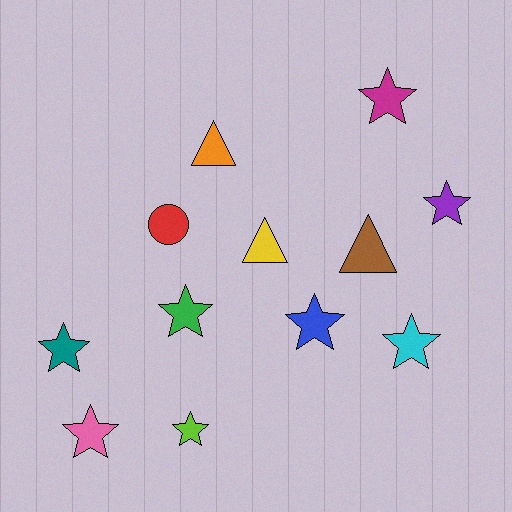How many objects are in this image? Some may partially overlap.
There are 12 objects.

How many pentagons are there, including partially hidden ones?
There are no pentagons.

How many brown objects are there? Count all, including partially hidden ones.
There is 1 brown object.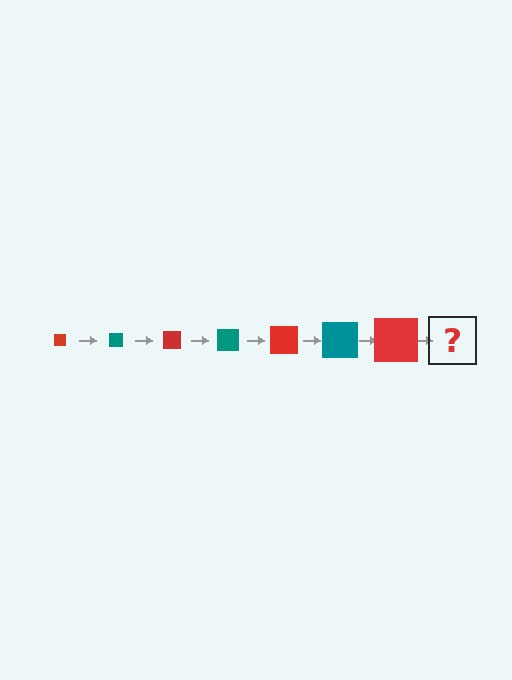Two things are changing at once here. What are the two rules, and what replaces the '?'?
The two rules are that the square grows larger each step and the color cycles through red and teal. The '?' should be a teal square, larger than the previous one.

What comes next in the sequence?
The next element should be a teal square, larger than the previous one.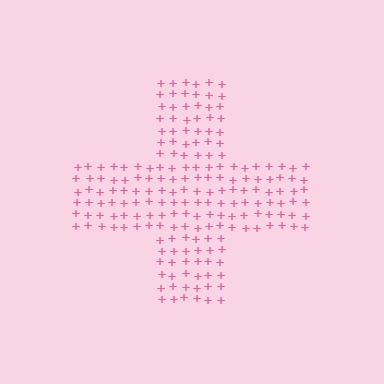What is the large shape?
The large shape is a cross.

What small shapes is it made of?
It is made of small plus signs.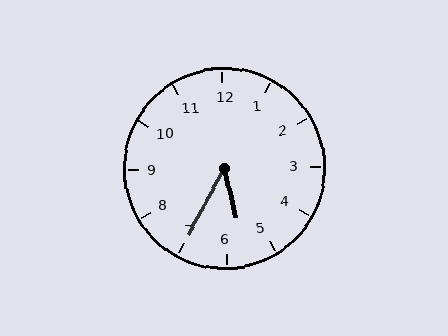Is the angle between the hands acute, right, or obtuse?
It is acute.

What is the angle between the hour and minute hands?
Approximately 42 degrees.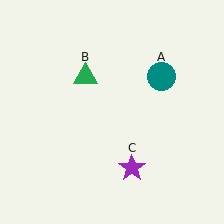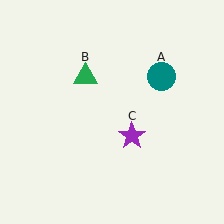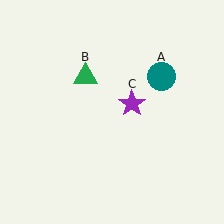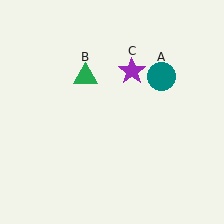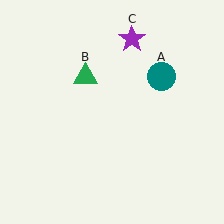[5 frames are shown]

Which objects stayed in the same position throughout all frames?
Teal circle (object A) and green triangle (object B) remained stationary.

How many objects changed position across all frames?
1 object changed position: purple star (object C).